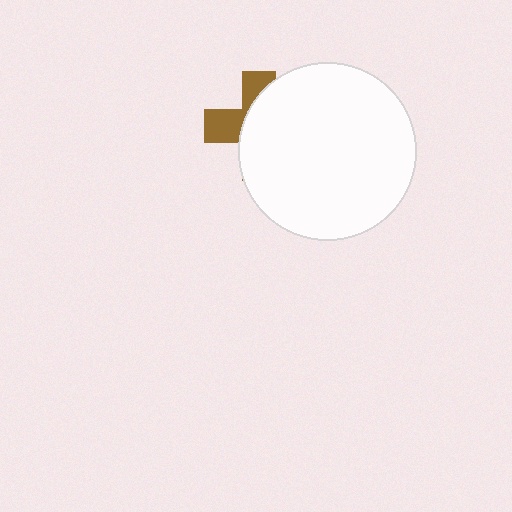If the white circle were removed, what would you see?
You would see the complete brown cross.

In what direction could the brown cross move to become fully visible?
The brown cross could move left. That would shift it out from behind the white circle entirely.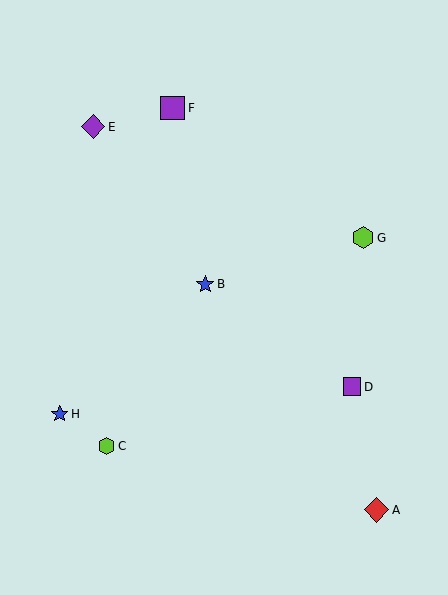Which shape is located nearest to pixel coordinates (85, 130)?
The purple diamond (labeled E) at (93, 127) is nearest to that location.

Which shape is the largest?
The red diamond (labeled A) is the largest.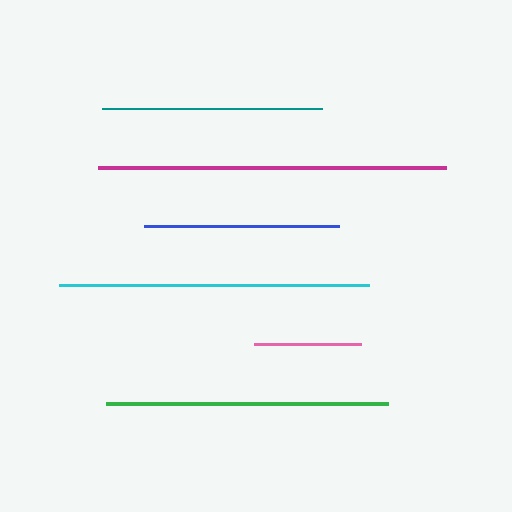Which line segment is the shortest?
The pink line is the shortest at approximately 106 pixels.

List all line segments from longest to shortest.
From longest to shortest: magenta, cyan, green, teal, blue, pink.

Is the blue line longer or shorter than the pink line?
The blue line is longer than the pink line.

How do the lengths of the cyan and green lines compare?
The cyan and green lines are approximately the same length.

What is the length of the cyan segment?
The cyan segment is approximately 310 pixels long.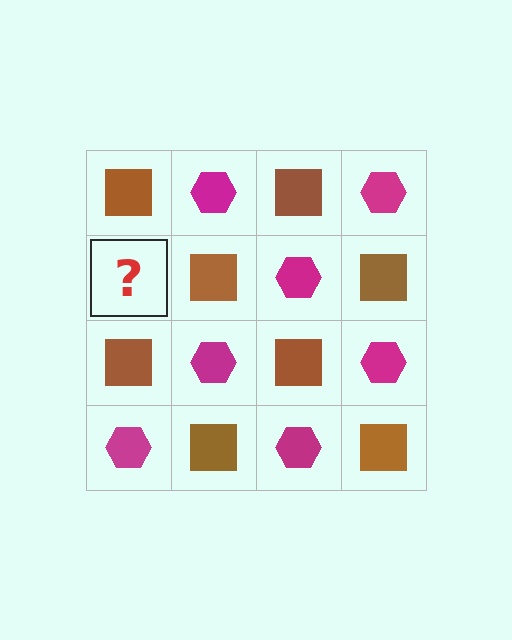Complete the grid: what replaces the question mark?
The question mark should be replaced with a magenta hexagon.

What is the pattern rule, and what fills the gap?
The rule is that it alternates brown square and magenta hexagon in a checkerboard pattern. The gap should be filled with a magenta hexagon.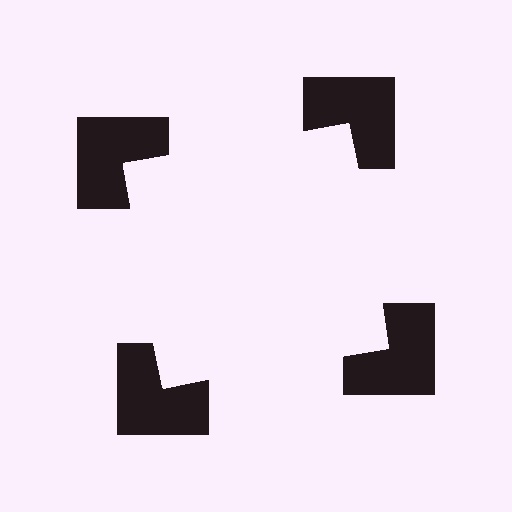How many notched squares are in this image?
There are 4 — one at each vertex of the illusory square.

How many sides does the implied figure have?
4 sides.